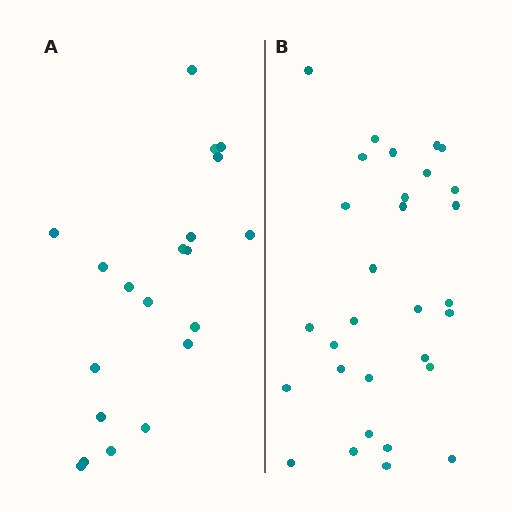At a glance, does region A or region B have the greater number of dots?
Region B (the right region) has more dots.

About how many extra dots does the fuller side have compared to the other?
Region B has roughly 10 or so more dots than region A.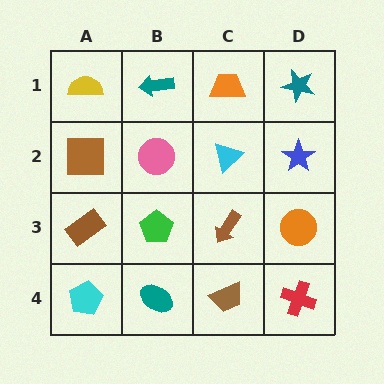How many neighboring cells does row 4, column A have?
2.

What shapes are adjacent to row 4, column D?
An orange circle (row 3, column D), a brown trapezoid (row 4, column C).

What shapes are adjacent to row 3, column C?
A cyan triangle (row 2, column C), a brown trapezoid (row 4, column C), a green pentagon (row 3, column B), an orange circle (row 3, column D).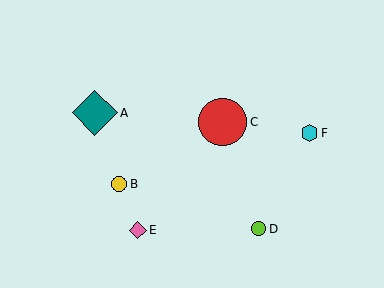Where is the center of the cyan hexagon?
The center of the cyan hexagon is at (310, 133).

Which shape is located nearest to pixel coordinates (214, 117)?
The red circle (labeled C) at (223, 122) is nearest to that location.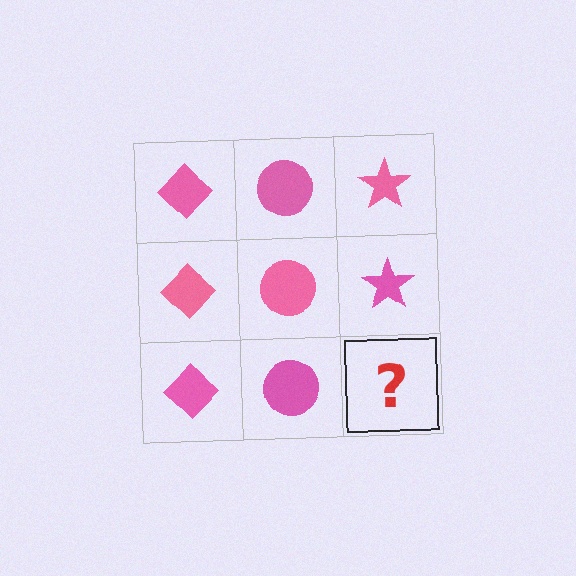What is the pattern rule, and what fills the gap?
The rule is that each column has a consistent shape. The gap should be filled with a pink star.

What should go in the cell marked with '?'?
The missing cell should contain a pink star.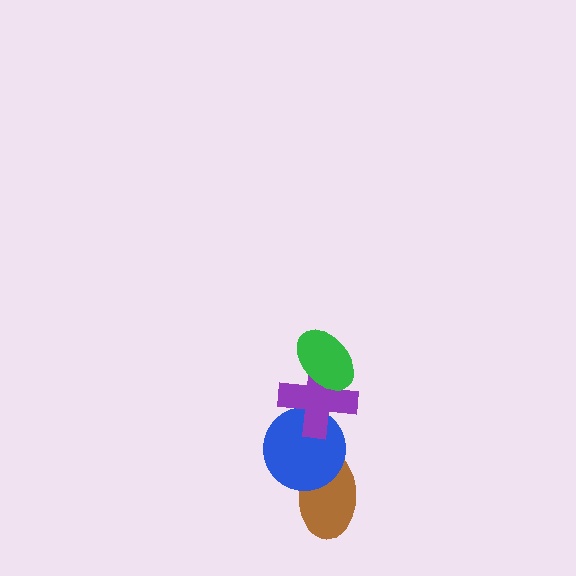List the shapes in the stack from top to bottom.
From top to bottom: the green ellipse, the purple cross, the blue circle, the brown ellipse.